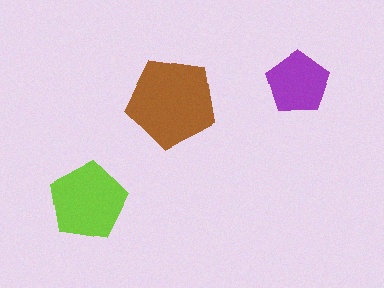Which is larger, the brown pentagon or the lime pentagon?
The brown one.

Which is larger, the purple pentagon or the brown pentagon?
The brown one.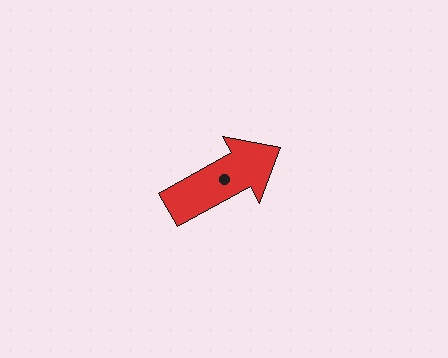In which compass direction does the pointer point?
Northeast.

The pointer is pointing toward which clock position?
Roughly 2 o'clock.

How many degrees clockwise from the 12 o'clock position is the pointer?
Approximately 61 degrees.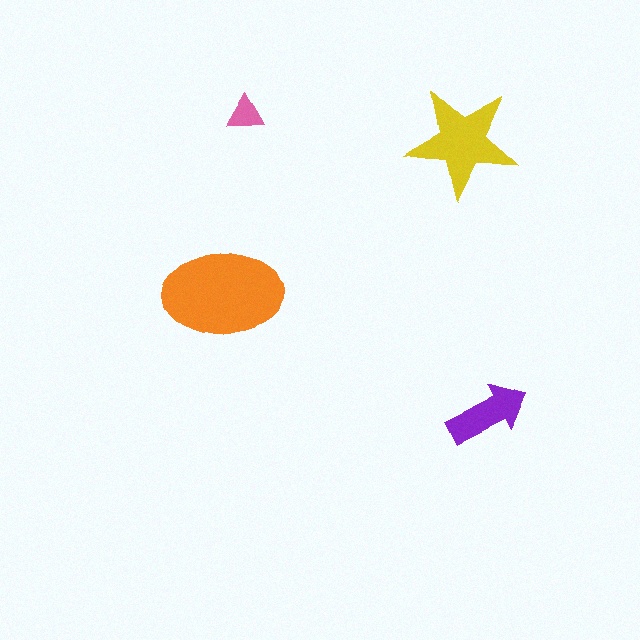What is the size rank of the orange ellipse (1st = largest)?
1st.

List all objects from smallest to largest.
The pink triangle, the purple arrow, the yellow star, the orange ellipse.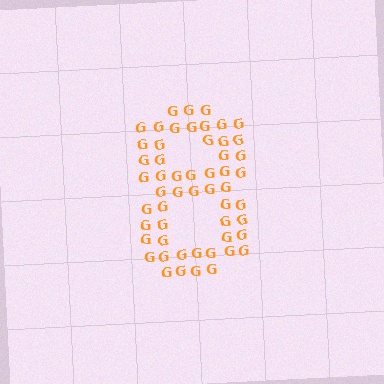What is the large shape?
The large shape is the digit 8.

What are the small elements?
The small elements are letter G's.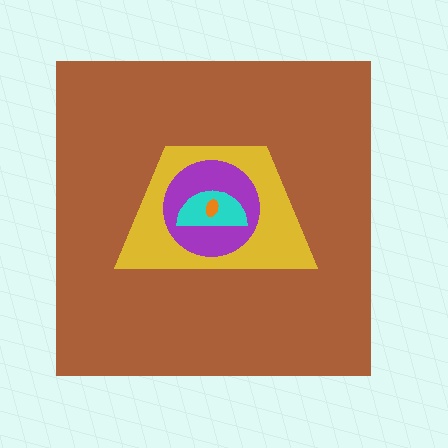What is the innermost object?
The orange ellipse.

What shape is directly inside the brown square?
The yellow trapezoid.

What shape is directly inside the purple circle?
The cyan semicircle.